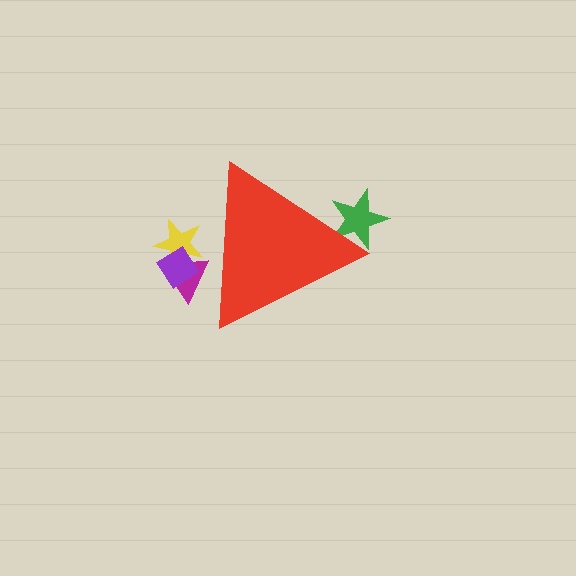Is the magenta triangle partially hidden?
Yes, the magenta triangle is partially hidden behind the red triangle.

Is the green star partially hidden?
Yes, the green star is partially hidden behind the red triangle.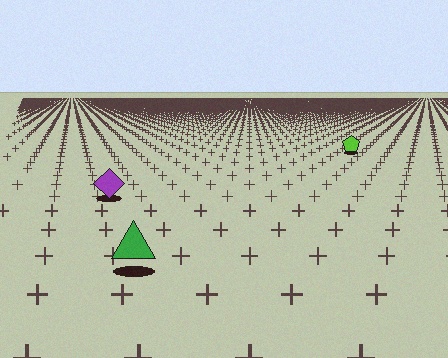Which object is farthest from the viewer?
The lime pentagon is farthest from the viewer. It appears smaller and the ground texture around it is denser.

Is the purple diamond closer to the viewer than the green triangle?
No. The green triangle is closer — you can tell from the texture gradient: the ground texture is coarser near it.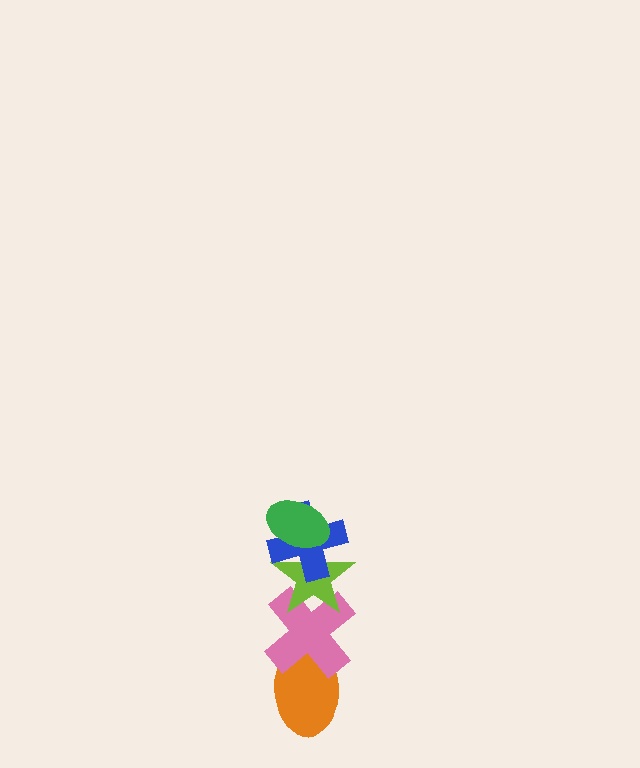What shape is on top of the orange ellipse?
The pink cross is on top of the orange ellipse.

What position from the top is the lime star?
The lime star is 3rd from the top.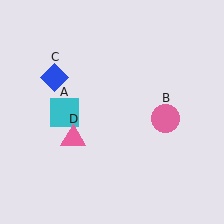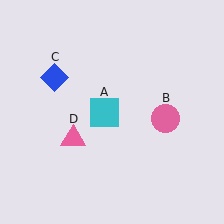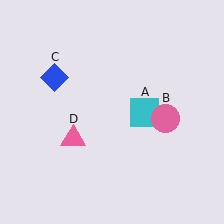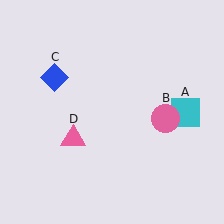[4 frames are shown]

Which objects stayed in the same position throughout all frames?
Pink circle (object B) and blue diamond (object C) and pink triangle (object D) remained stationary.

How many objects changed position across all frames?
1 object changed position: cyan square (object A).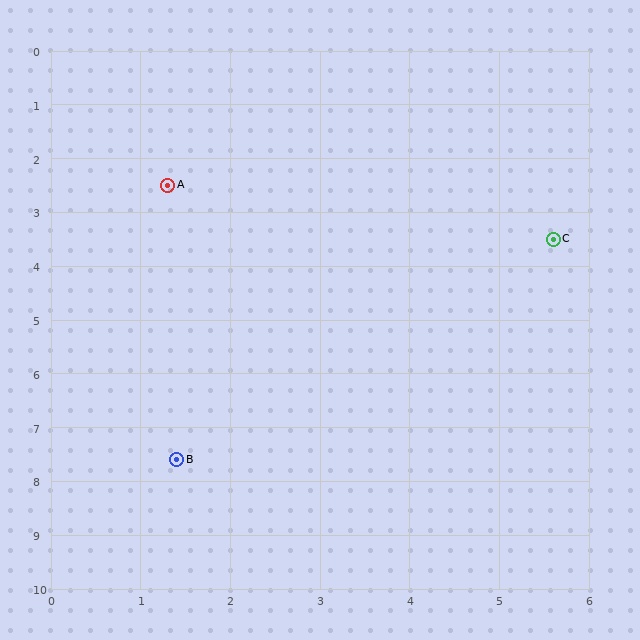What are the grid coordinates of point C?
Point C is at approximately (5.6, 3.5).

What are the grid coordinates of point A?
Point A is at approximately (1.3, 2.5).